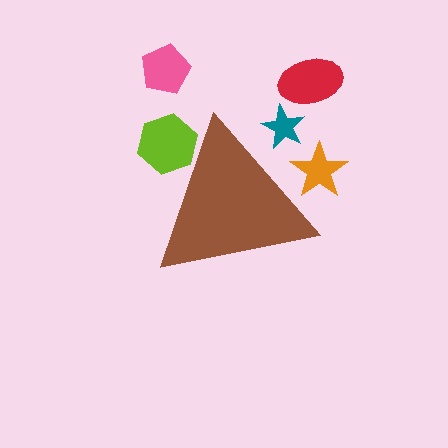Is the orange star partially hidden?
Yes, the orange star is partially hidden behind the brown triangle.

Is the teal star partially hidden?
Yes, the teal star is partially hidden behind the brown triangle.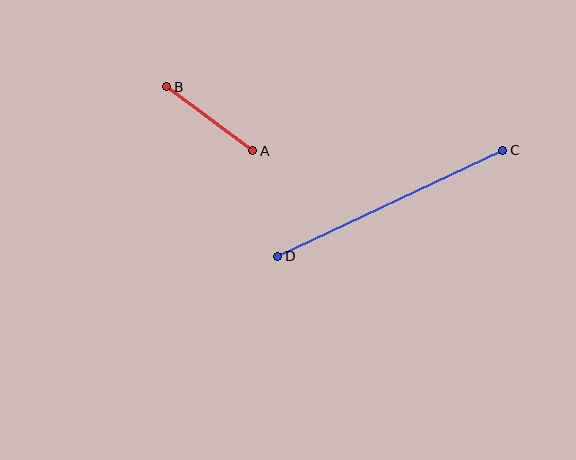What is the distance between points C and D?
The distance is approximately 249 pixels.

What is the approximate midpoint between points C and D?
The midpoint is at approximately (390, 203) pixels.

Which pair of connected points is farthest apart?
Points C and D are farthest apart.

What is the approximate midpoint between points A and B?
The midpoint is at approximately (210, 119) pixels.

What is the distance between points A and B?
The distance is approximately 107 pixels.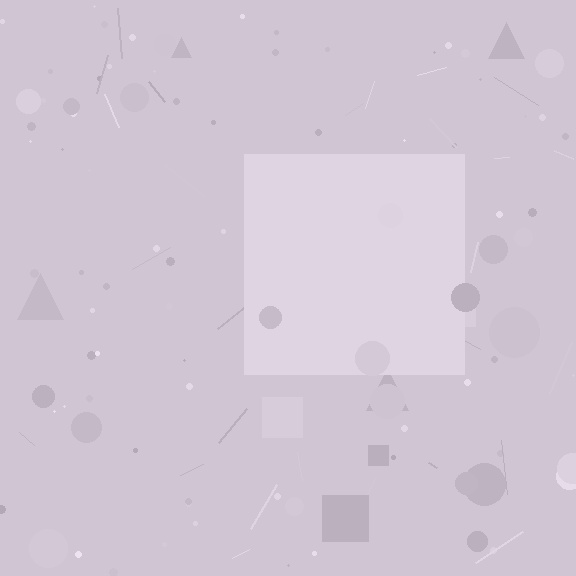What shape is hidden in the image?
A square is hidden in the image.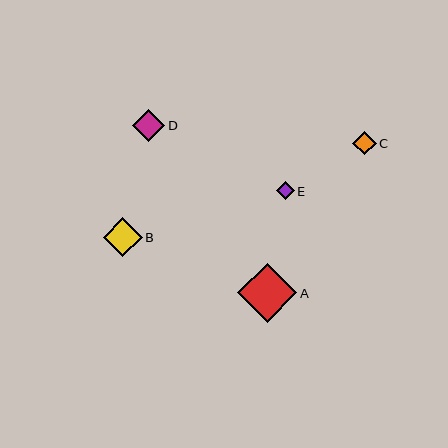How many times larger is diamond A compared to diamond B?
Diamond A is approximately 1.5 times the size of diamond B.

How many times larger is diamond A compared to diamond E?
Diamond A is approximately 3.3 times the size of diamond E.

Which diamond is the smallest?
Diamond E is the smallest with a size of approximately 18 pixels.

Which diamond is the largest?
Diamond A is the largest with a size of approximately 59 pixels.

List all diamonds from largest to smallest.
From largest to smallest: A, B, D, C, E.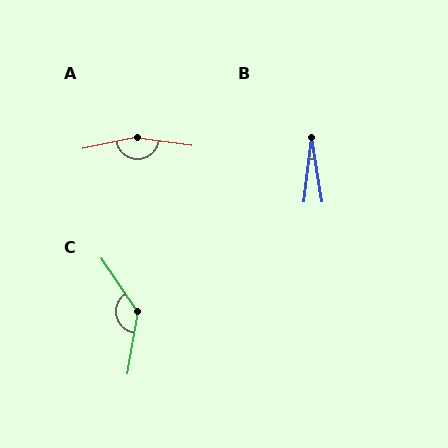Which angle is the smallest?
B, at approximately 15 degrees.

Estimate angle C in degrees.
Approximately 137 degrees.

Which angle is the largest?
A, at approximately 160 degrees.